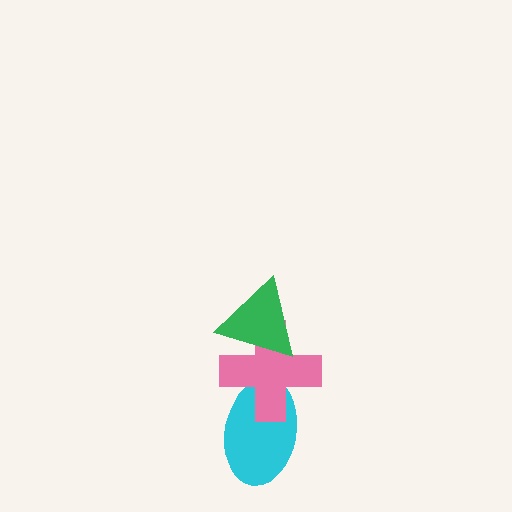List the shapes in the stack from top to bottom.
From top to bottom: the green triangle, the pink cross, the cyan ellipse.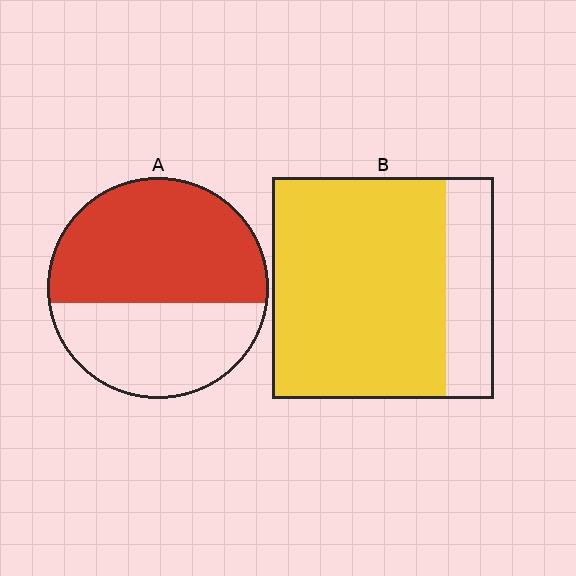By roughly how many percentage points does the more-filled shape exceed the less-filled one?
By roughly 20 percentage points (B over A).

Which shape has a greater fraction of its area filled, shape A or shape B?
Shape B.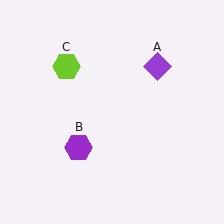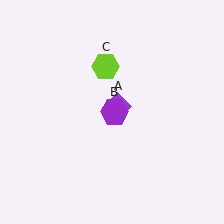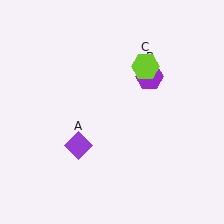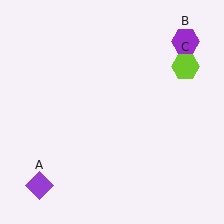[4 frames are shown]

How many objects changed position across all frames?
3 objects changed position: purple diamond (object A), purple hexagon (object B), lime hexagon (object C).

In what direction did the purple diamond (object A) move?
The purple diamond (object A) moved down and to the left.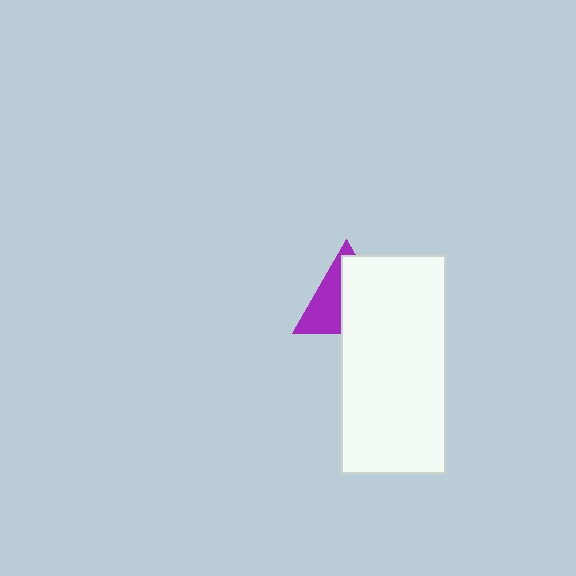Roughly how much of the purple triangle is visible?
A small part of it is visible (roughly 44%).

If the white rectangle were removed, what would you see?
You would see the complete purple triangle.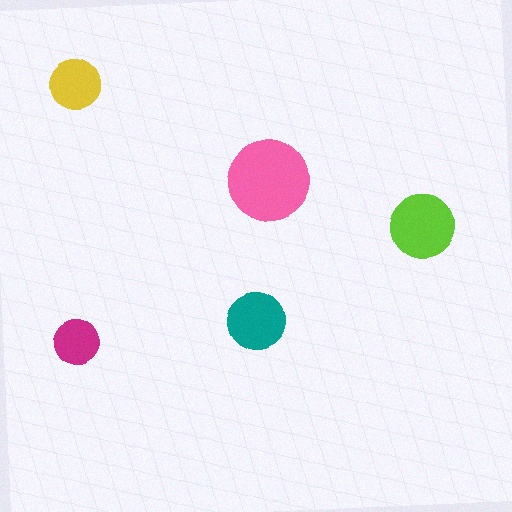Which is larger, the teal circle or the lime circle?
The lime one.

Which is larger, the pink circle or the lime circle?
The pink one.